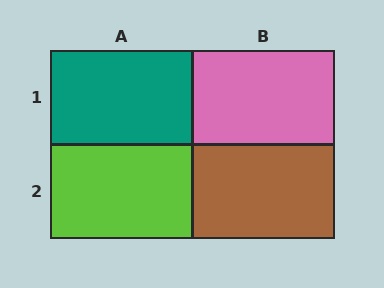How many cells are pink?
1 cell is pink.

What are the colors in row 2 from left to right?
Lime, brown.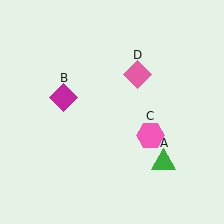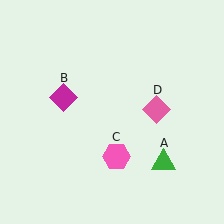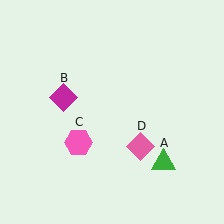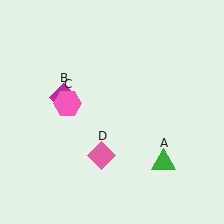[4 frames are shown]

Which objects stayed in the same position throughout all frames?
Green triangle (object A) and magenta diamond (object B) remained stationary.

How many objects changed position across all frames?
2 objects changed position: pink hexagon (object C), pink diamond (object D).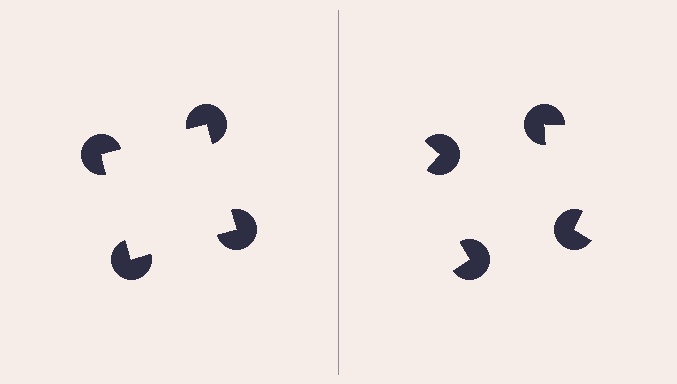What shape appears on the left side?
An illusory square.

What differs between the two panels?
The pac-man discs are positioned identically on both sides; only the wedge orientations differ. On the left they align to a square; on the right they are misaligned.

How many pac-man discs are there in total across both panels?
8 — 4 on each side.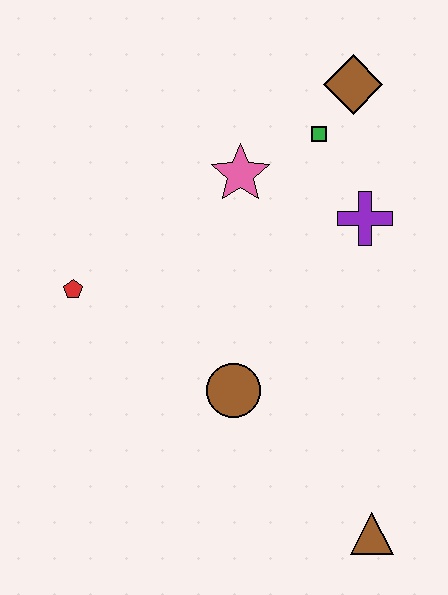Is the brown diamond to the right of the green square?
Yes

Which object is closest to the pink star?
The green square is closest to the pink star.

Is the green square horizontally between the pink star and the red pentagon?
No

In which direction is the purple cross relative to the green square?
The purple cross is below the green square.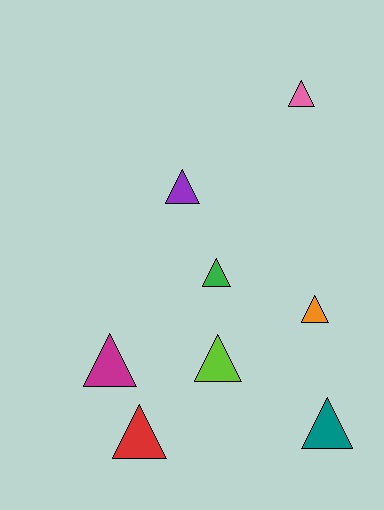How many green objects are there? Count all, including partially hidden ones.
There is 1 green object.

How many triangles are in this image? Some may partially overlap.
There are 8 triangles.